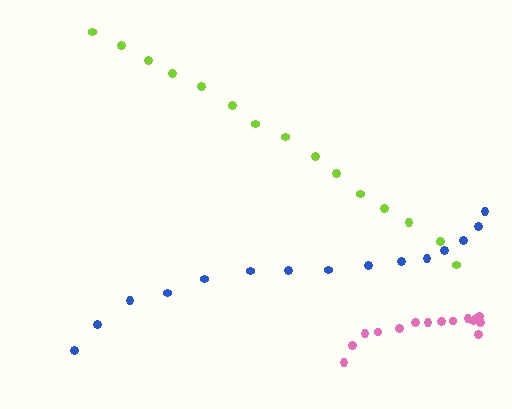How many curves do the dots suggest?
There are 3 distinct paths.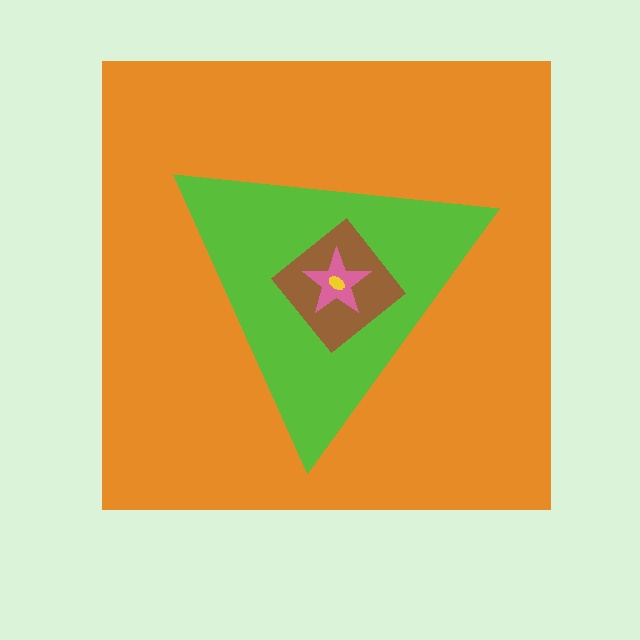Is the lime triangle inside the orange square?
Yes.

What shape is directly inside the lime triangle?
The brown diamond.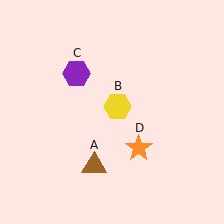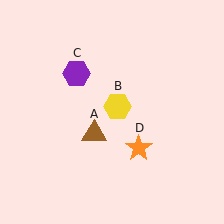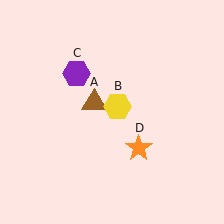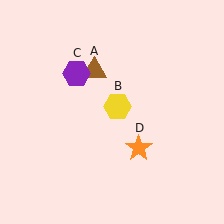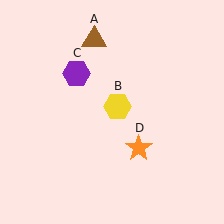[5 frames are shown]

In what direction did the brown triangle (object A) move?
The brown triangle (object A) moved up.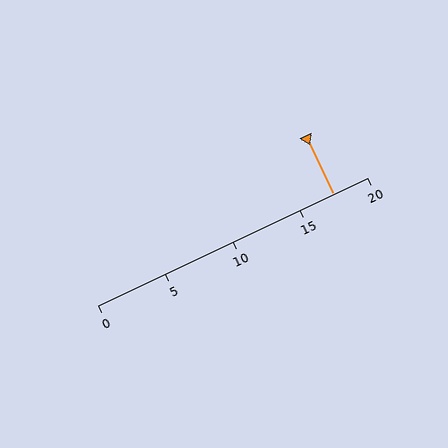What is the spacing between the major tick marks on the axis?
The major ticks are spaced 5 apart.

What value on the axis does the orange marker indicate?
The marker indicates approximately 17.5.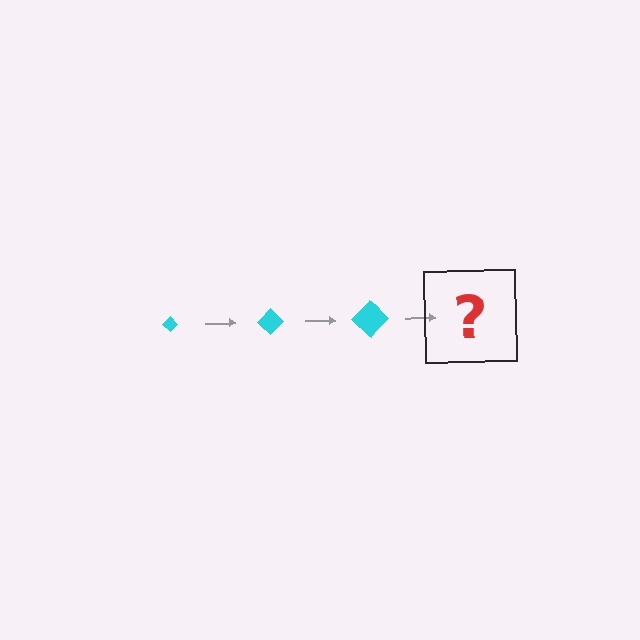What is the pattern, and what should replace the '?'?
The pattern is that the diamond gets progressively larger each step. The '?' should be a cyan diamond, larger than the previous one.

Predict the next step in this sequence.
The next step is a cyan diamond, larger than the previous one.